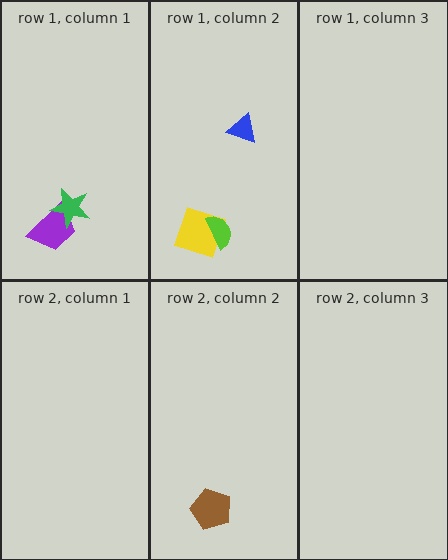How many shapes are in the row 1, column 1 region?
2.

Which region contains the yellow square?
The row 1, column 2 region.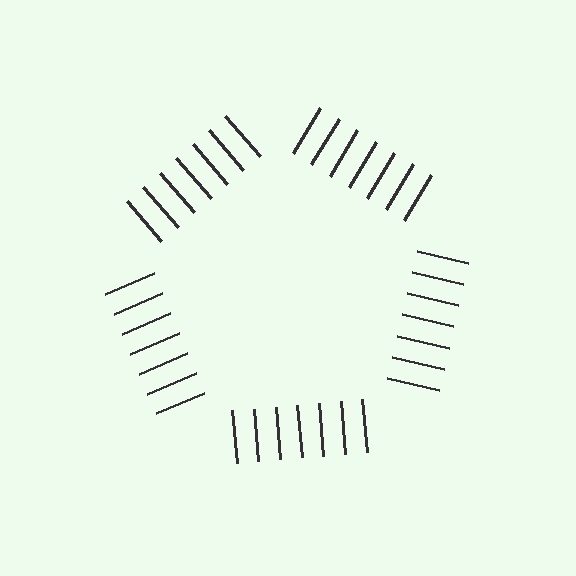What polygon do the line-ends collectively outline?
An illusory pentagon — the line segments terminate on its edges but no continuous stroke is drawn.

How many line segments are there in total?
35 — 7 along each of the 5 edges.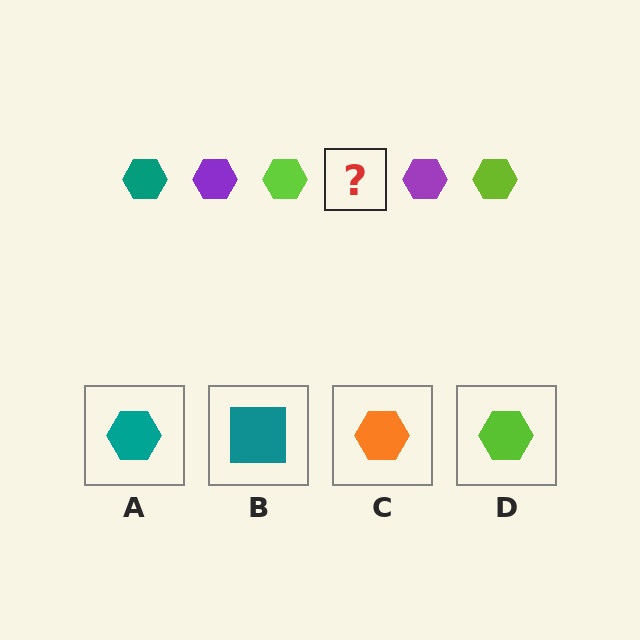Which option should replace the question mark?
Option A.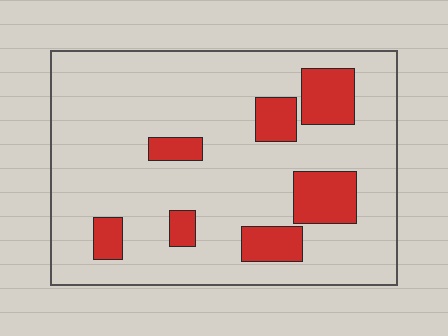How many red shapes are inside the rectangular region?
7.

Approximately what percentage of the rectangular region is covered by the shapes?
Approximately 15%.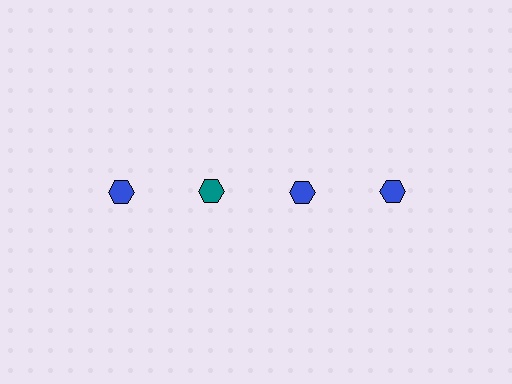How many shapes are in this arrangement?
There are 4 shapes arranged in a grid pattern.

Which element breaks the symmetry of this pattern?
The teal hexagon in the top row, second from left column breaks the symmetry. All other shapes are blue hexagons.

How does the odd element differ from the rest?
It has a different color: teal instead of blue.